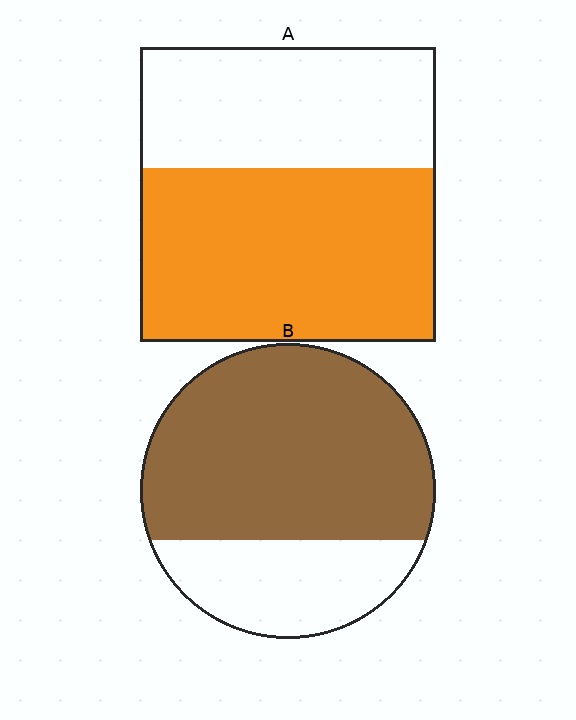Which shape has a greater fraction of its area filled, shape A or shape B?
Shape B.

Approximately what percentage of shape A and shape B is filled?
A is approximately 60% and B is approximately 70%.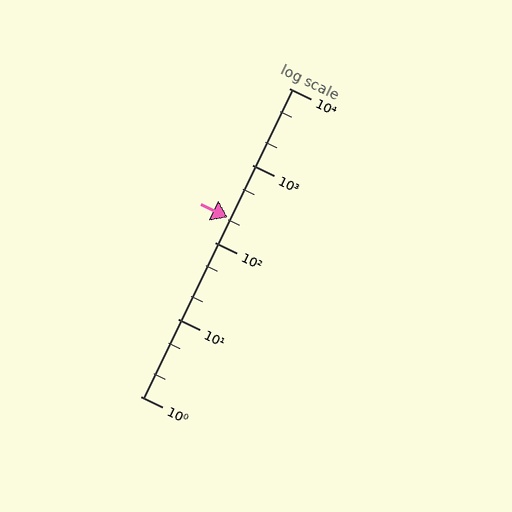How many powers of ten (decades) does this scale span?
The scale spans 4 decades, from 1 to 10000.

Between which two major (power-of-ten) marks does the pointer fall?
The pointer is between 100 and 1000.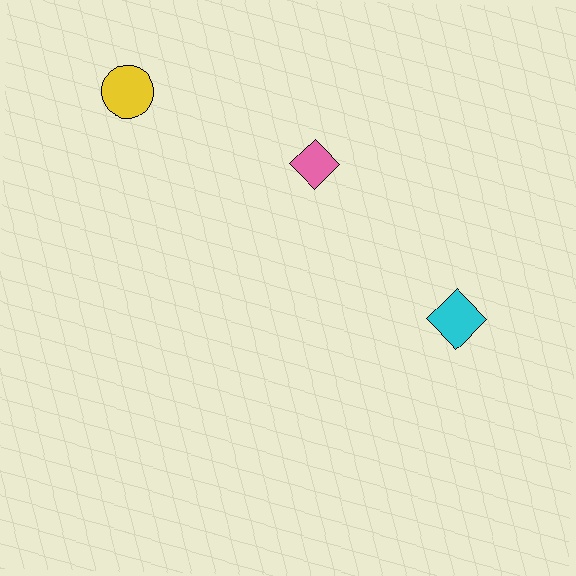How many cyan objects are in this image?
There is 1 cyan object.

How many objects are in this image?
There are 3 objects.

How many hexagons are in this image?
There are no hexagons.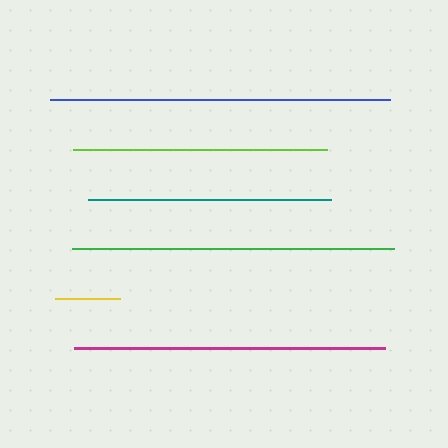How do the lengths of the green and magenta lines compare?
The green and magenta lines are approximately the same length.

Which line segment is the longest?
The blue line is the longest at approximately 340 pixels.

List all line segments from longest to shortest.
From longest to shortest: blue, green, magenta, lime, teal, yellow.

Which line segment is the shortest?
The yellow line is the shortest at approximately 65 pixels.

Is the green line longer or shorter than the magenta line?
The green line is longer than the magenta line.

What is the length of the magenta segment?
The magenta segment is approximately 312 pixels long.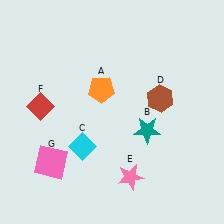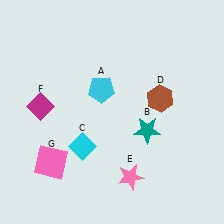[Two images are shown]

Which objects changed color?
A changed from orange to cyan. F changed from red to magenta.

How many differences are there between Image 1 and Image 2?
There are 2 differences between the two images.